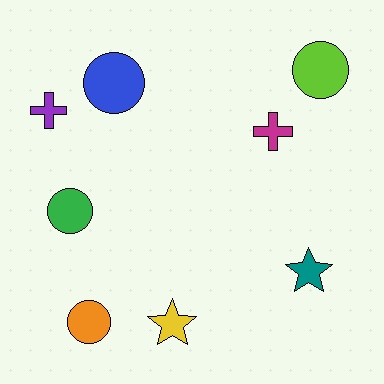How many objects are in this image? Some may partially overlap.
There are 8 objects.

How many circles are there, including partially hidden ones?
There are 4 circles.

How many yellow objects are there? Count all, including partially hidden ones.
There is 1 yellow object.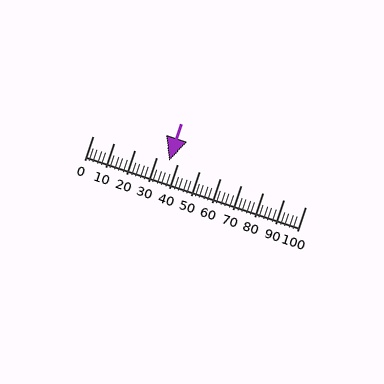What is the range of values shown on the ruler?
The ruler shows values from 0 to 100.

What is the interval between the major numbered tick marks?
The major tick marks are spaced 10 units apart.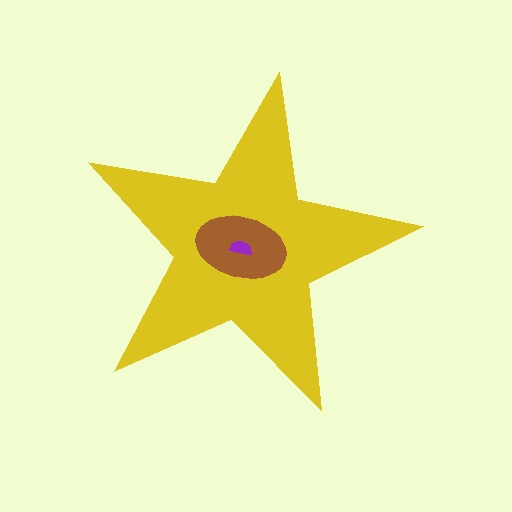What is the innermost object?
The purple semicircle.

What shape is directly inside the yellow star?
The brown ellipse.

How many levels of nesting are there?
3.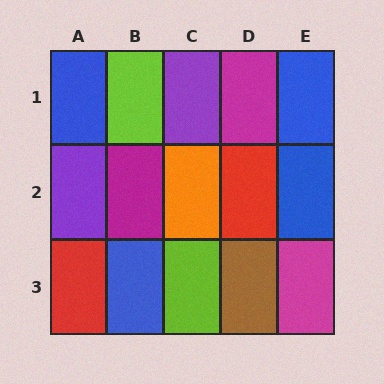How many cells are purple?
2 cells are purple.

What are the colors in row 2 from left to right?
Purple, magenta, orange, red, blue.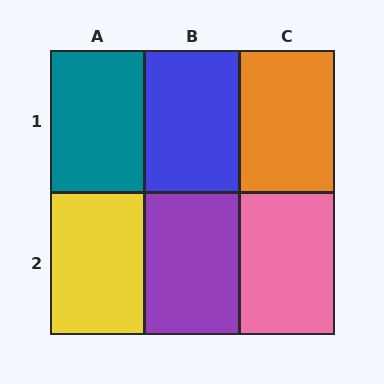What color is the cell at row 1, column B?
Blue.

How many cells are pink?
1 cell is pink.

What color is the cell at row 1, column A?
Teal.